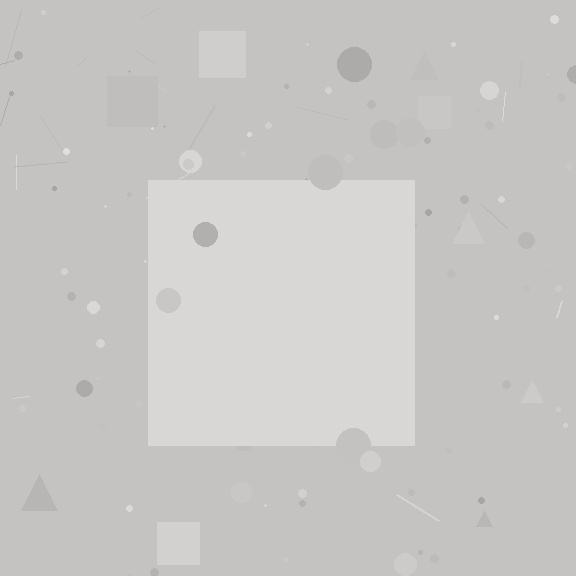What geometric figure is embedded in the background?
A square is embedded in the background.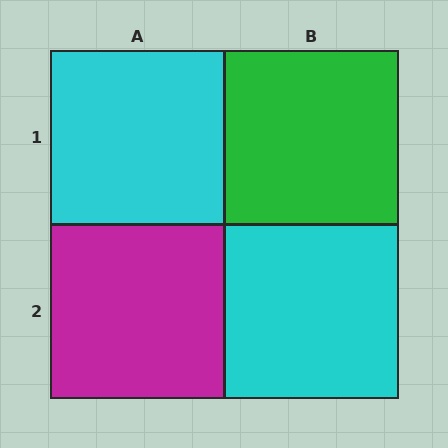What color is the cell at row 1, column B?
Green.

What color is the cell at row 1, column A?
Cyan.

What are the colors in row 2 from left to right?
Magenta, cyan.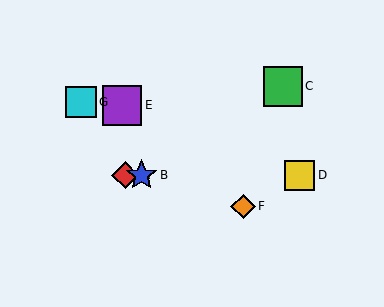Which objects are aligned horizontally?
Objects A, B, D are aligned horizontally.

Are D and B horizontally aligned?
Yes, both are at y≈175.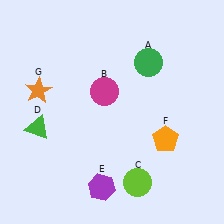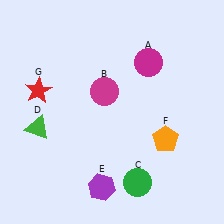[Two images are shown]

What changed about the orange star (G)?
In Image 1, G is orange. In Image 2, it changed to red.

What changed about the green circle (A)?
In Image 1, A is green. In Image 2, it changed to magenta.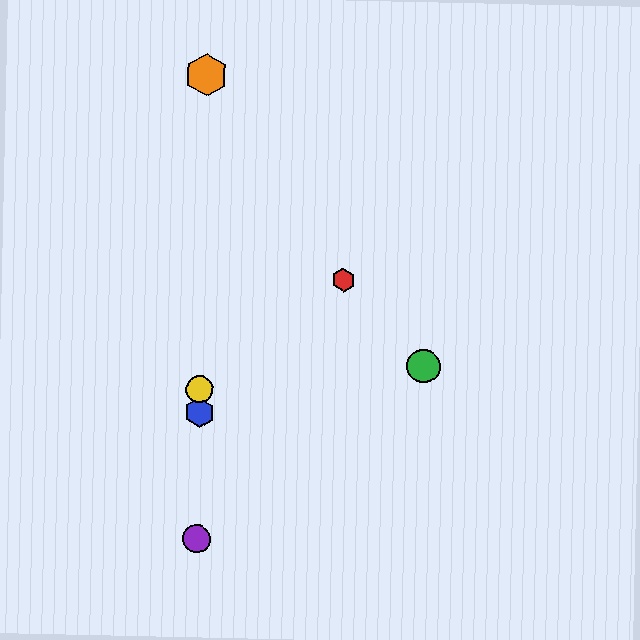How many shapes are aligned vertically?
4 shapes (the blue hexagon, the yellow circle, the purple circle, the orange hexagon) are aligned vertically.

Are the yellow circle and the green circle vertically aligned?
No, the yellow circle is at x≈200 and the green circle is at x≈424.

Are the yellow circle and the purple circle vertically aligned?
Yes, both are at x≈200.